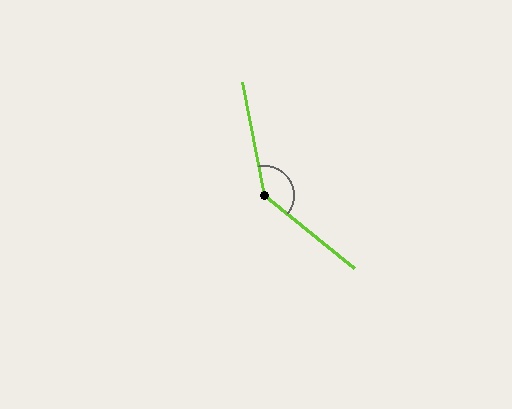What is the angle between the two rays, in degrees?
Approximately 140 degrees.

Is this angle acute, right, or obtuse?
It is obtuse.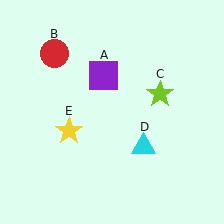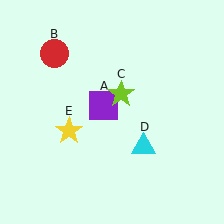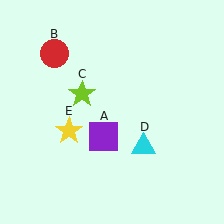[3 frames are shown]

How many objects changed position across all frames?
2 objects changed position: purple square (object A), lime star (object C).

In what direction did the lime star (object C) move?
The lime star (object C) moved left.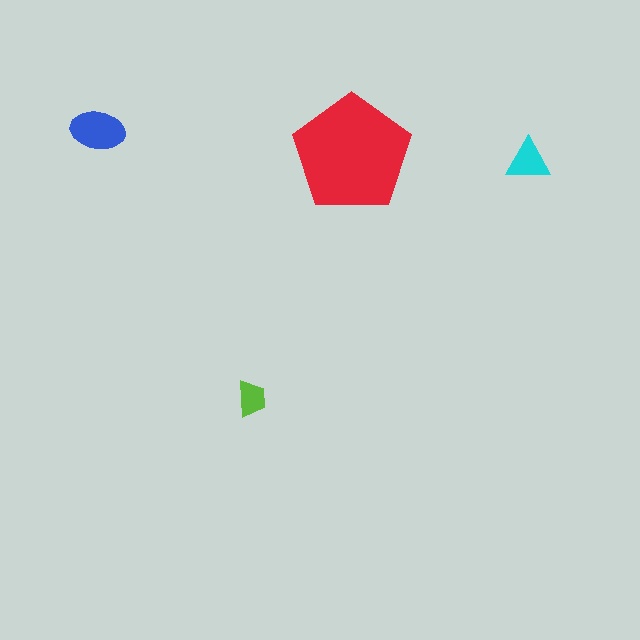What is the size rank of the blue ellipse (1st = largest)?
2nd.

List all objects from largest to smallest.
The red pentagon, the blue ellipse, the cyan triangle, the lime trapezoid.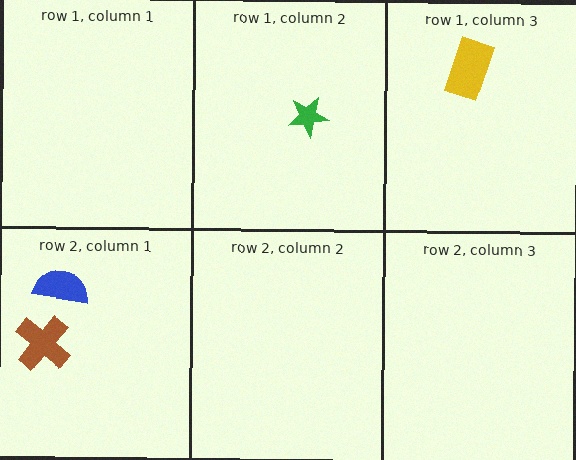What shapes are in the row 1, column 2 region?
The green star.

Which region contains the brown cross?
The row 2, column 1 region.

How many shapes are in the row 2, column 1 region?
2.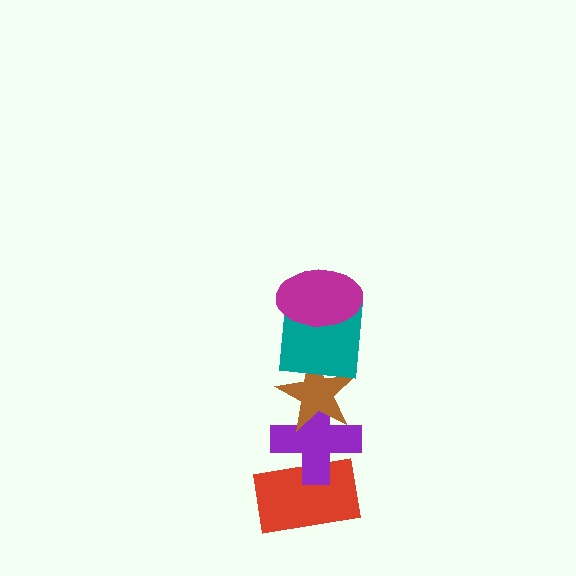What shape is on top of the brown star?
The teal square is on top of the brown star.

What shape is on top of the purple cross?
The brown star is on top of the purple cross.